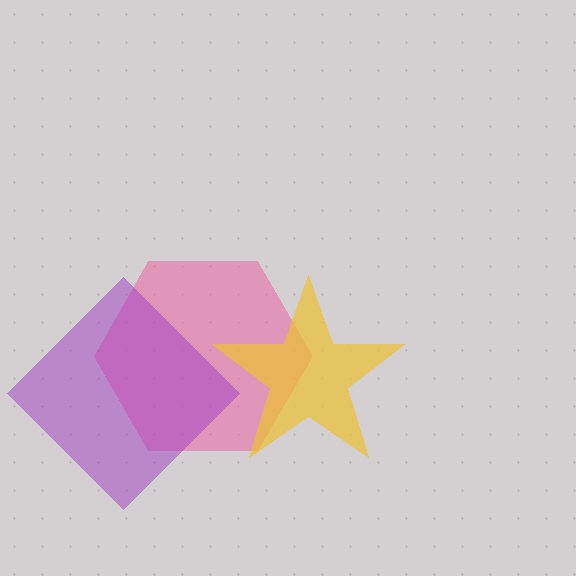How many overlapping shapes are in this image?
There are 3 overlapping shapes in the image.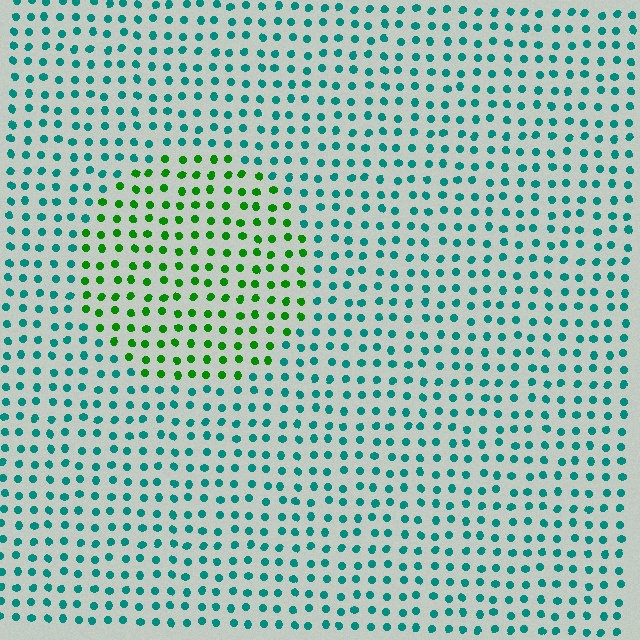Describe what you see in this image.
The image is filled with small teal elements in a uniform arrangement. A circle-shaped region is visible where the elements are tinted to a slightly different hue, forming a subtle color boundary.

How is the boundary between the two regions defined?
The boundary is defined purely by a slight shift in hue (about 55 degrees). Spacing, size, and orientation are identical on both sides.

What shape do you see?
I see a circle.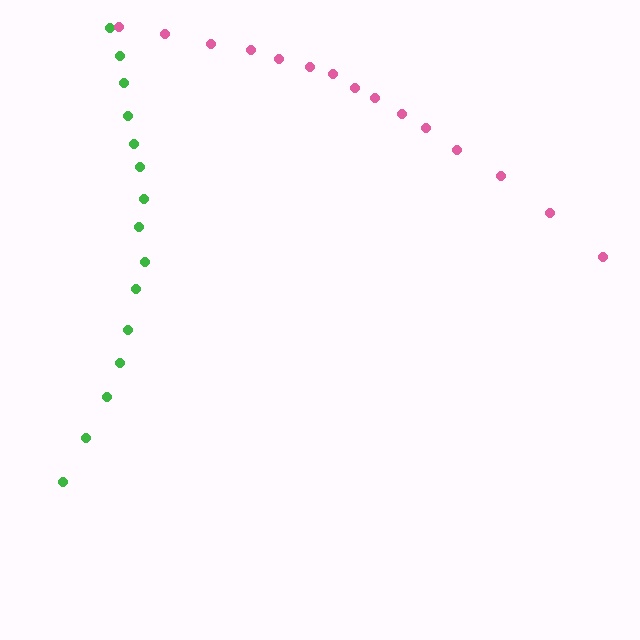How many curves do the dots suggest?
There are 2 distinct paths.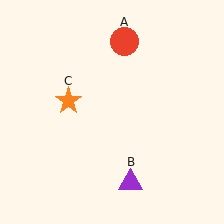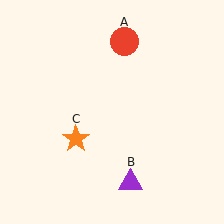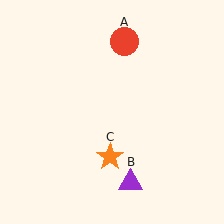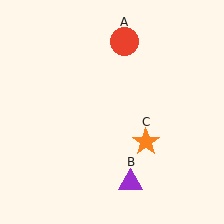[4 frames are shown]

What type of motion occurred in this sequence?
The orange star (object C) rotated counterclockwise around the center of the scene.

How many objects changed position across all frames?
1 object changed position: orange star (object C).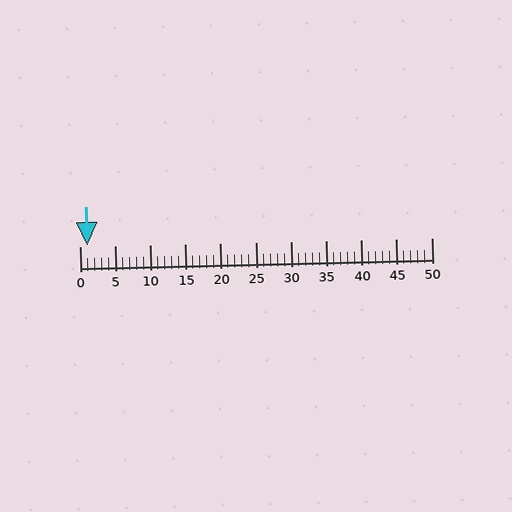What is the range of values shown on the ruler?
The ruler shows values from 0 to 50.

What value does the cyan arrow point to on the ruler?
The cyan arrow points to approximately 1.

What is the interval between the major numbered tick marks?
The major tick marks are spaced 5 units apart.